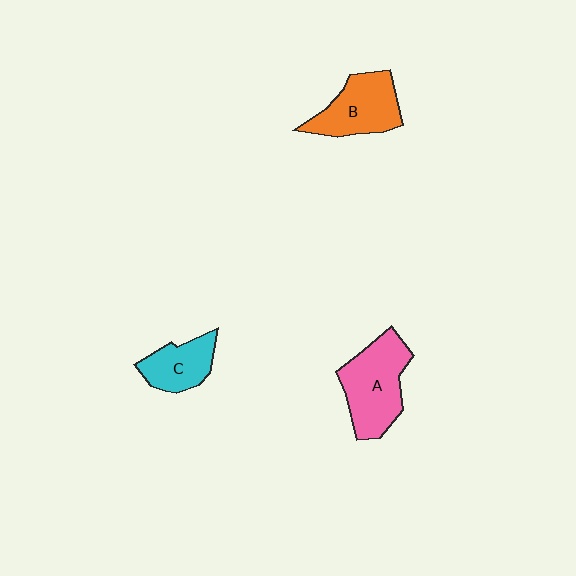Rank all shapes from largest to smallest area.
From largest to smallest: A (pink), B (orange), C (cyan).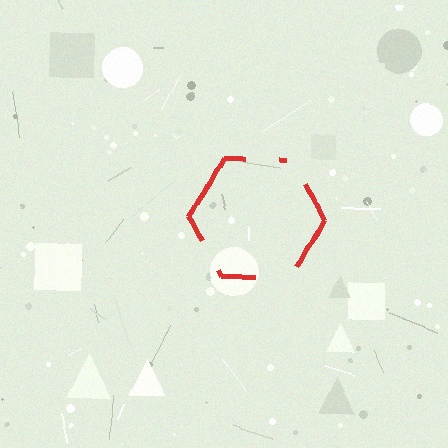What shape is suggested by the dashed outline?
The dashed outline suggests a hexagon.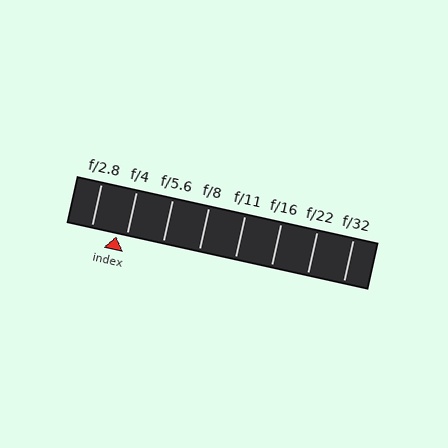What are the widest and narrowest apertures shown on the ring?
The widest aperture shown is f/2.8 and the narrowest is f/32.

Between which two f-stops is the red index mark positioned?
The index mark is between f/2.8 and f/4.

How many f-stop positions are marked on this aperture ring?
There are 8 f-stop positions marked.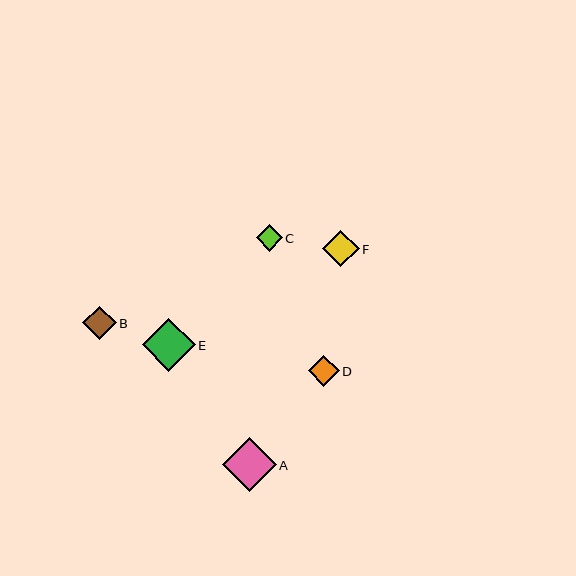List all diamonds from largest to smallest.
From largest to smallest: A, E, F, B, D, C.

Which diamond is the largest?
Diamond A is the largest with a size of approximately 54 pixels.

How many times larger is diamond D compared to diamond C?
Diamond D is approximately 1.1 times the size of diamond C.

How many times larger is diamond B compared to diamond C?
Diamond B is approximately 1.3 times the size of diamond C.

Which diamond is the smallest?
Diamond C is the smallest with a size of approximately 26 pixels.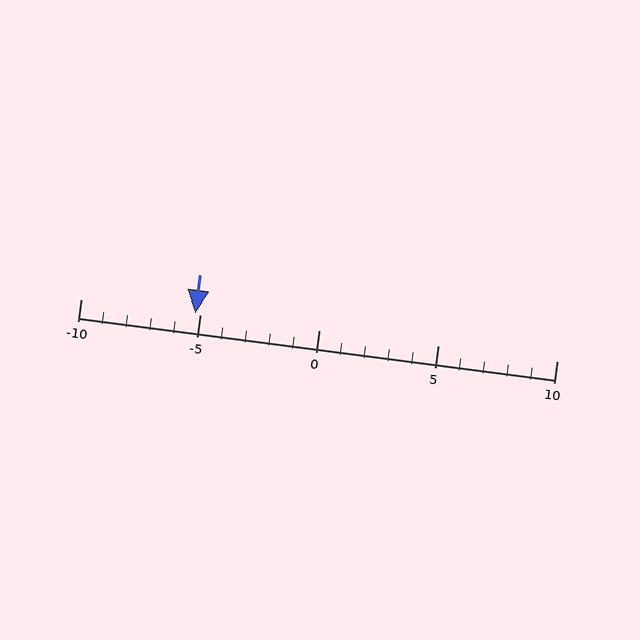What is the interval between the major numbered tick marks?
The major tick marks are spaced 5 units apart.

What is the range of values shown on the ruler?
The ruler shows values from -10 to 10.